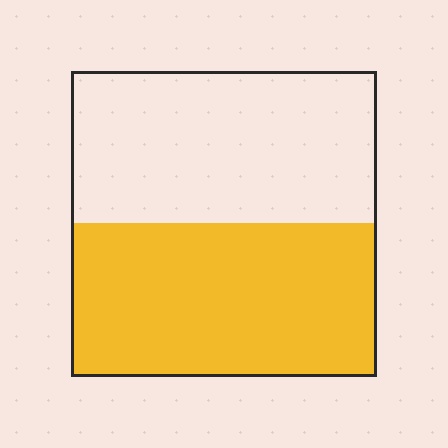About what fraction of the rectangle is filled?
About one half (1/2).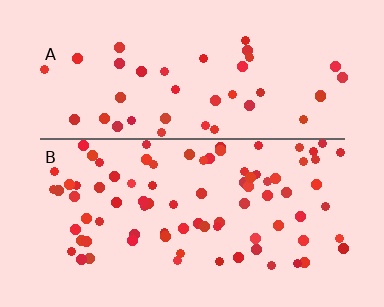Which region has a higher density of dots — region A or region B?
B (the bottom).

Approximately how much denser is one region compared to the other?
Approximately 2.0× — region B over region A.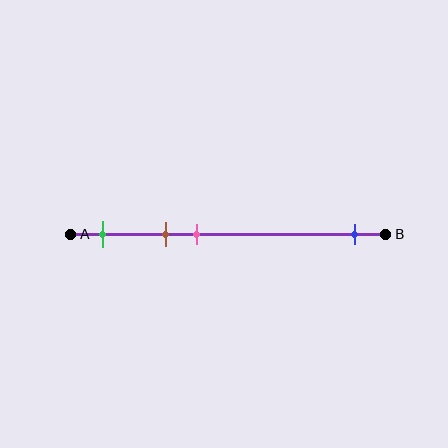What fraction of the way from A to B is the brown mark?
The brown mark is approximately 30% (0.3) of the way from A to B.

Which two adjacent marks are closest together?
The brown and pink marks are the closest adjacent pair.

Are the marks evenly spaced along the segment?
No, the marks are not evenly spaced.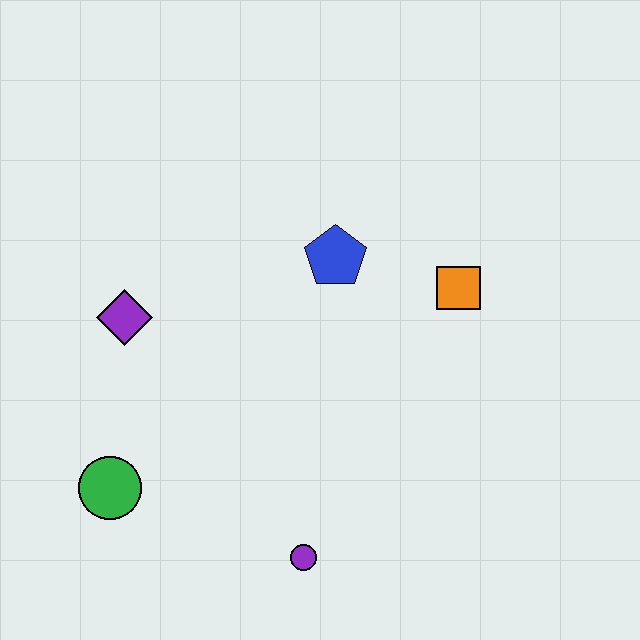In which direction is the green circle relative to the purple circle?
The green circle is to the left of the purple circle.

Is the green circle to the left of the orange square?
Yes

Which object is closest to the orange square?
The blue pentagon is closest to the orange square.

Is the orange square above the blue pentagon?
No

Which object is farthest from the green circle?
The orange square is farthest from the green circle.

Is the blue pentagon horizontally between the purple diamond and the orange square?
Yes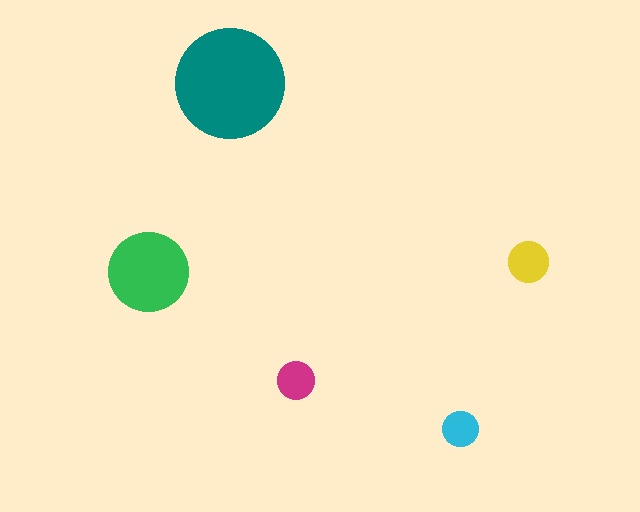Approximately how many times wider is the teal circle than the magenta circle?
About 3 times wider.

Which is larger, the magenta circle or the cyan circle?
The magenta one.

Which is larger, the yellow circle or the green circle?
The green one.